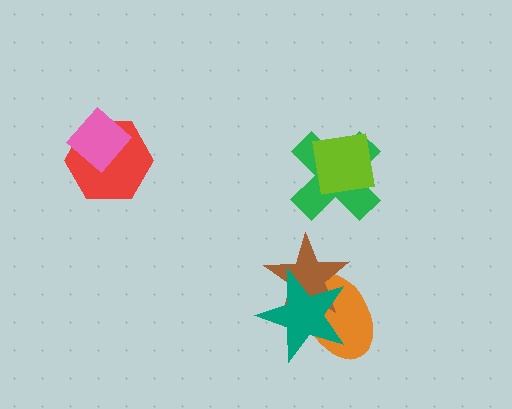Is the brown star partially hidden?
Yes, it is partially covered by another shape.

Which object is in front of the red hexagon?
The pink diamond is in front of the red hexagon.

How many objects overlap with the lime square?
1 object overlaps with the lime square.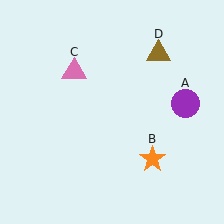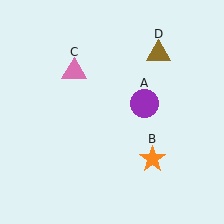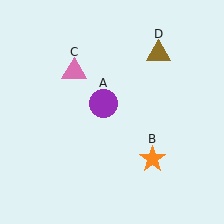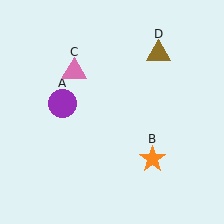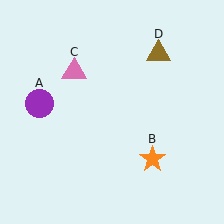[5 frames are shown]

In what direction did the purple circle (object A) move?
The purple circle (object A) moved left.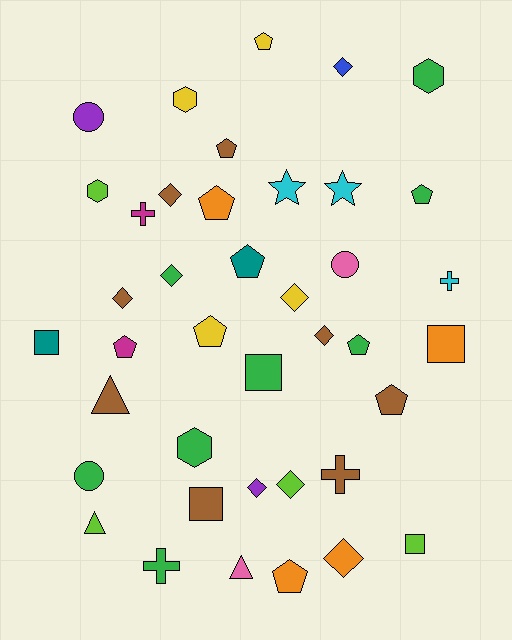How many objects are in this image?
There are 40 objects.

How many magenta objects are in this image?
There are 2 magenta objects.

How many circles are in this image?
There are 3 circles.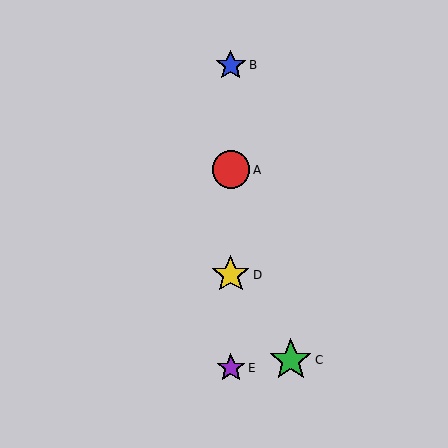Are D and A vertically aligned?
Yes, both are at x≈231.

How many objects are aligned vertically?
4 objects (A, B, D, E) are aligned vertically.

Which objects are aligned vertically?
Objects A, B, D, E are aligned vertically.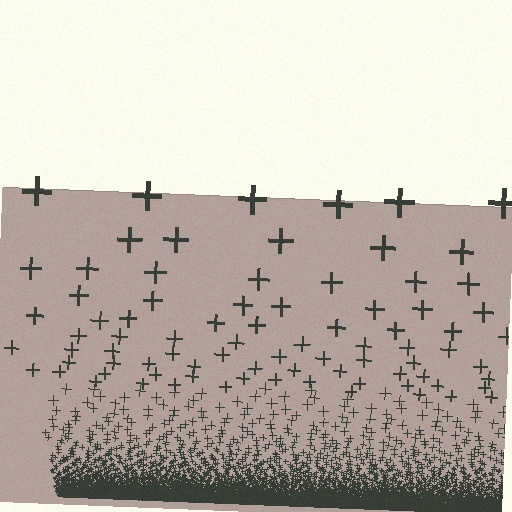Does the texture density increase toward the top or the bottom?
Density increases toward the bottom.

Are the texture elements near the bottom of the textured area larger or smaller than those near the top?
Smaller. The gradient is inverted — elements near the bottom are smaller and denser.